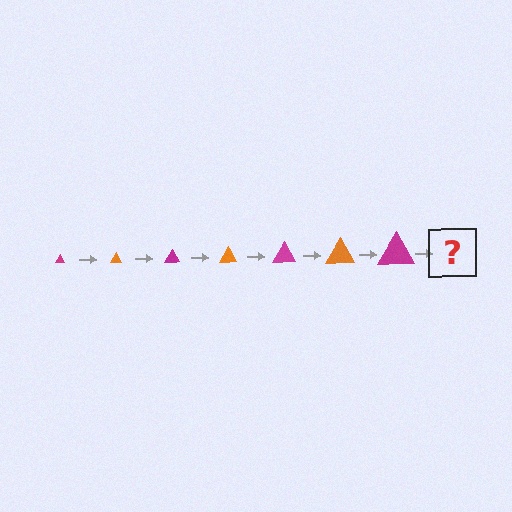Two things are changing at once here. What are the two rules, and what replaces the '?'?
The two rules are that the triangle grows larger each step and the color cycles through magenta and orange. The '?' should be an orange triangle, larger than the previous one.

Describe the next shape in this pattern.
It should be an orange triangle, larger than the previous one.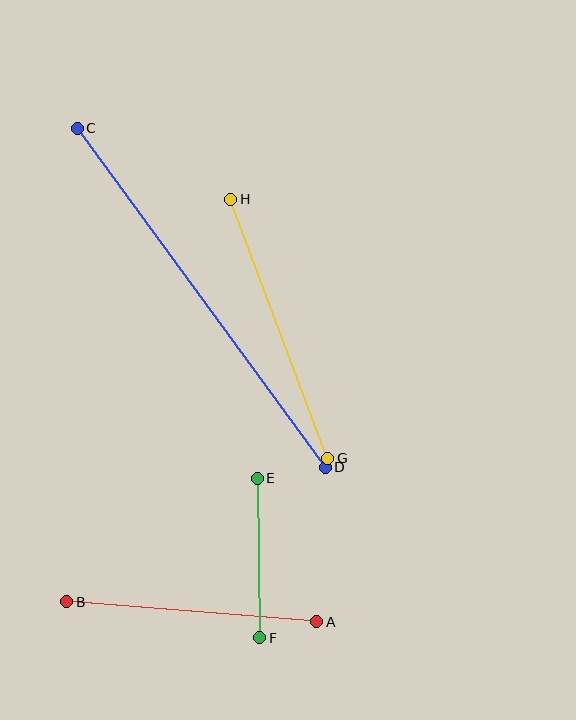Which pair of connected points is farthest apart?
Points C and D are farthest apart.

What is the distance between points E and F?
The distance is approximately 160 pixels.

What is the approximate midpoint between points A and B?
The midpoint is at approximately (192, 612) pixels.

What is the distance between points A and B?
The distance is approximately 251 pixels.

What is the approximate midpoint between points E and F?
The midpoint is at approximately (259, 558) pixels.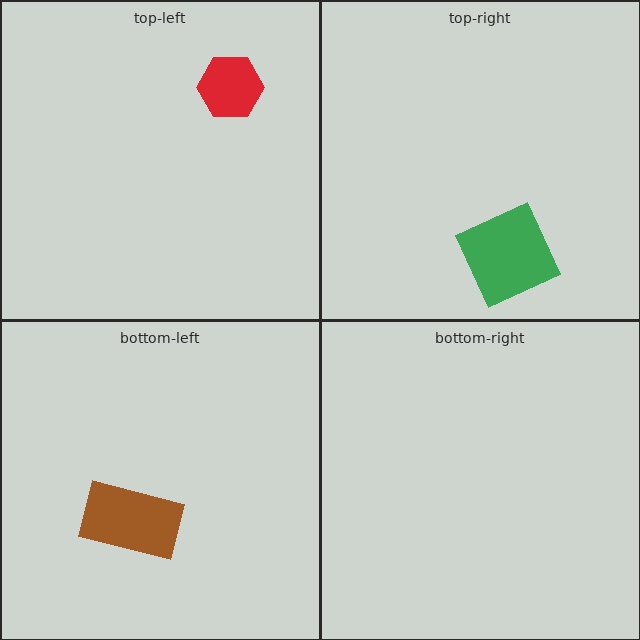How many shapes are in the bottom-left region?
1.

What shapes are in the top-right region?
The green square.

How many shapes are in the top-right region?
1.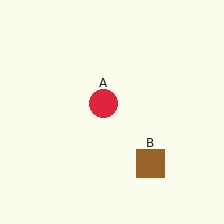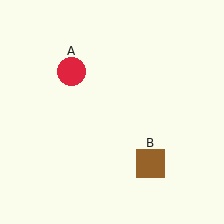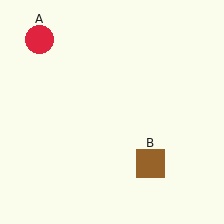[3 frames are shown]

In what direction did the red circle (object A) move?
The red circle (object A) moved up and to the left.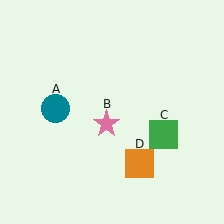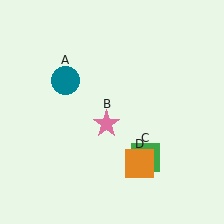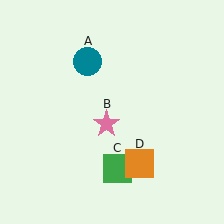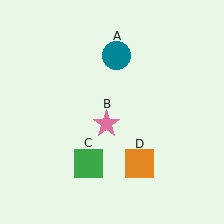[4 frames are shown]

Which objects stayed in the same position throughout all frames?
Pink star (object B) and orange square (object D) remained stationary.